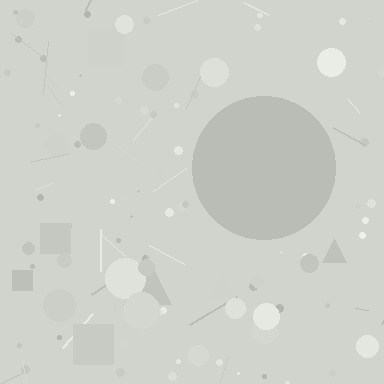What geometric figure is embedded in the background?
A circle is embedded in the background.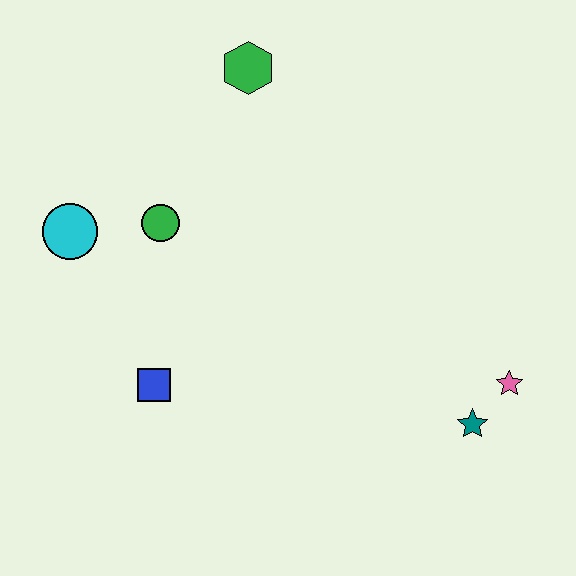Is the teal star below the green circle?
Yes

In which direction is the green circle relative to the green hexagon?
The green circle is below the green hexagon.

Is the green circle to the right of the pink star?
No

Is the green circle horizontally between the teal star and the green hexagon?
No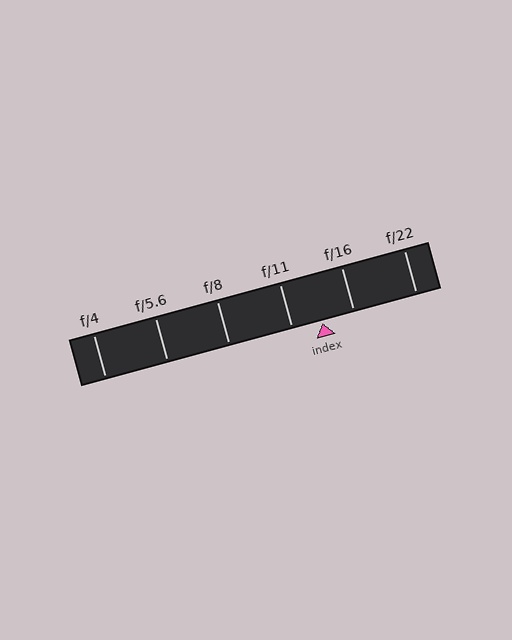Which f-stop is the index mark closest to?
The index mark is closest to f/11.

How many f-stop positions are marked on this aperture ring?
There are 6 f-stop positions marked.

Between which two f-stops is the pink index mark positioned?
The index mark is between f/11 and f/16.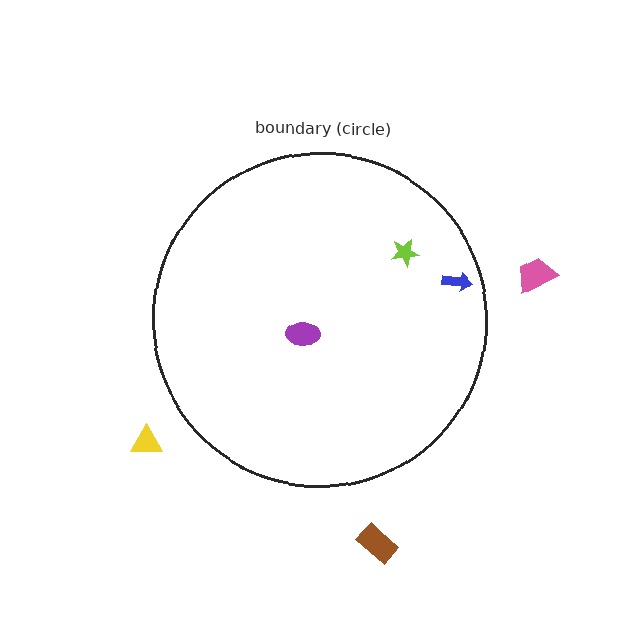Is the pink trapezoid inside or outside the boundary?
Outside.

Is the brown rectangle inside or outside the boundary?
Outside.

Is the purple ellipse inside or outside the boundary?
Inside.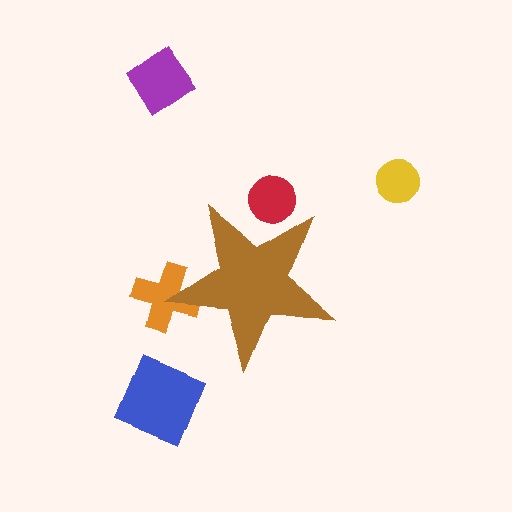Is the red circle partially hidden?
Yes, the red circle is partially hidden behind the brown star.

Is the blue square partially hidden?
No, the blue square is fully visible.